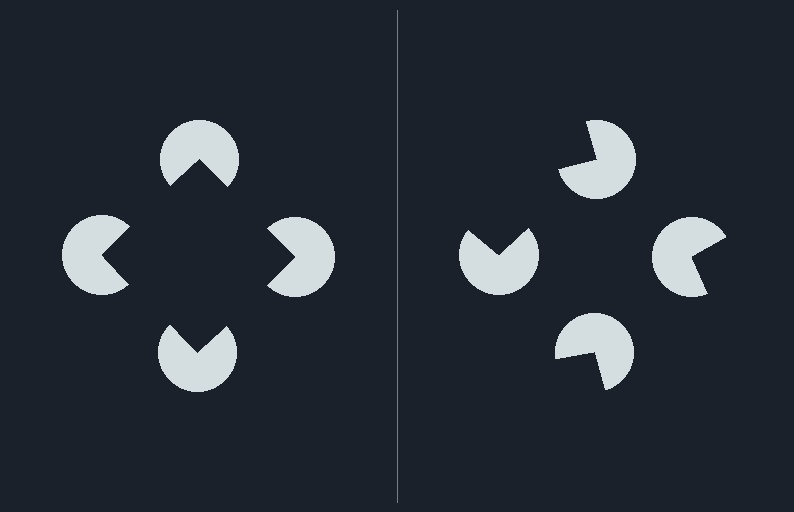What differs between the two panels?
The pac-man discs are positioned identically on both sides; only the wedge orientations differ. On the left they align to a square; on the right they are misaligned.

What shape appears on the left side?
An illusory square.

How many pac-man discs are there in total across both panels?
8 — 4 on each side.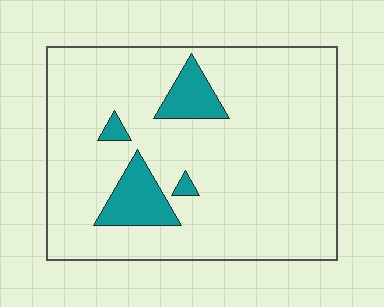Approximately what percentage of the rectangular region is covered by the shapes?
Approximately 10%.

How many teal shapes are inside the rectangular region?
4.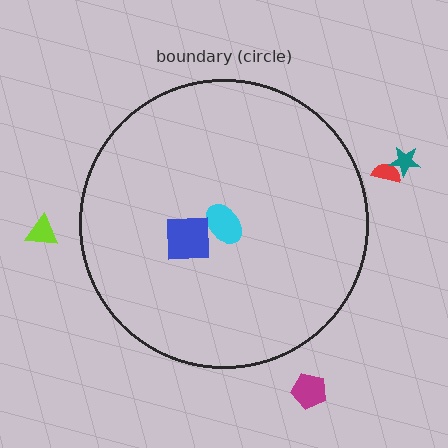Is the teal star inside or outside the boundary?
Outside.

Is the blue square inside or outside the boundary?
Inside.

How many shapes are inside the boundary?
2 inside, 4 outside.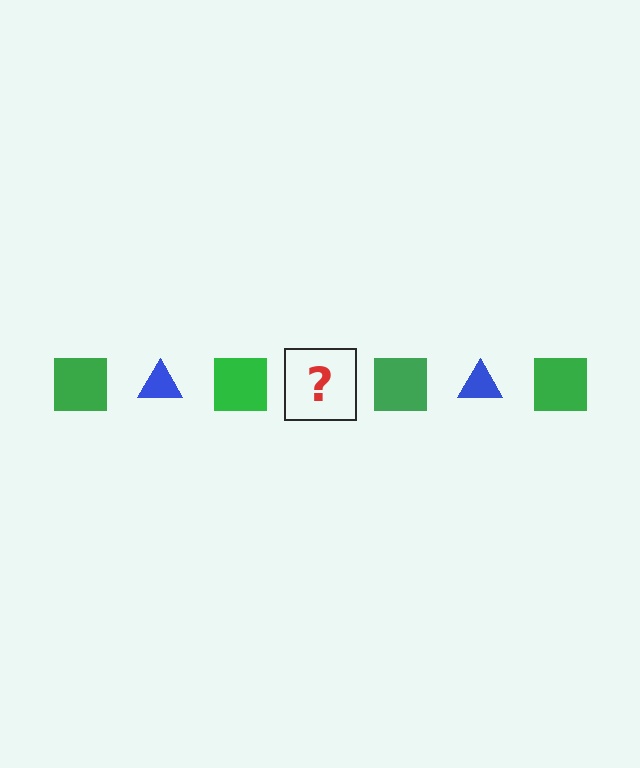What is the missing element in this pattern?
The missing element is a blue triangle.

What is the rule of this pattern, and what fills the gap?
The rule is that the pattern alternates between green square and blue triangle. The gap should be filled with a blue triangle.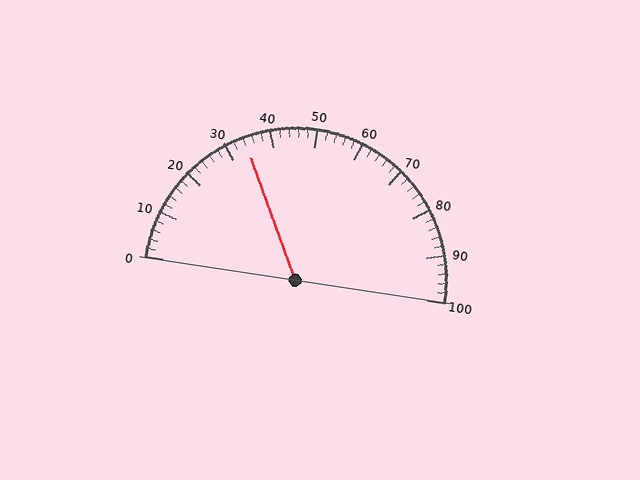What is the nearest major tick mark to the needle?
The nearest major tick mark is 30.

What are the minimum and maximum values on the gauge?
The gauge ranges from 0 to 100.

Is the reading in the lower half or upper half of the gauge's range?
The reading is in the lower half of the range (0 to 100).